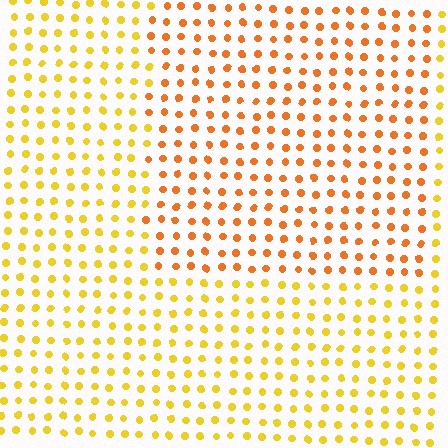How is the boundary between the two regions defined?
The boundary is defined purely by a slight shift in hue (about 29 degrees). Spacing, size, and orientation are identical on both sides.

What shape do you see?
I see a rectangle.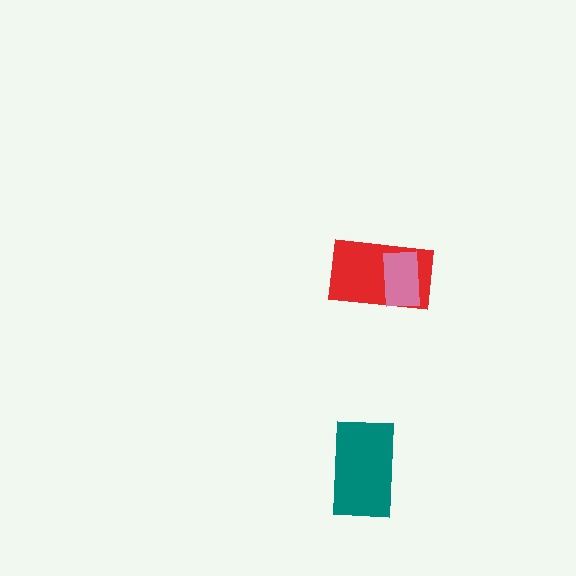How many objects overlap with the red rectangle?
1 object overlaps with the red rectangle.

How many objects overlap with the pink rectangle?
1 object overlaps with the pink rectangle.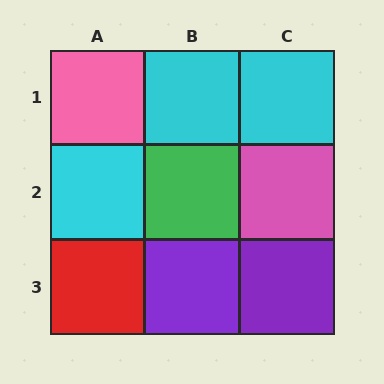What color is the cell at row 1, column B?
Cyan.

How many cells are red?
1 cell is red.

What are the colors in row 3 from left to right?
Red, purple, purple.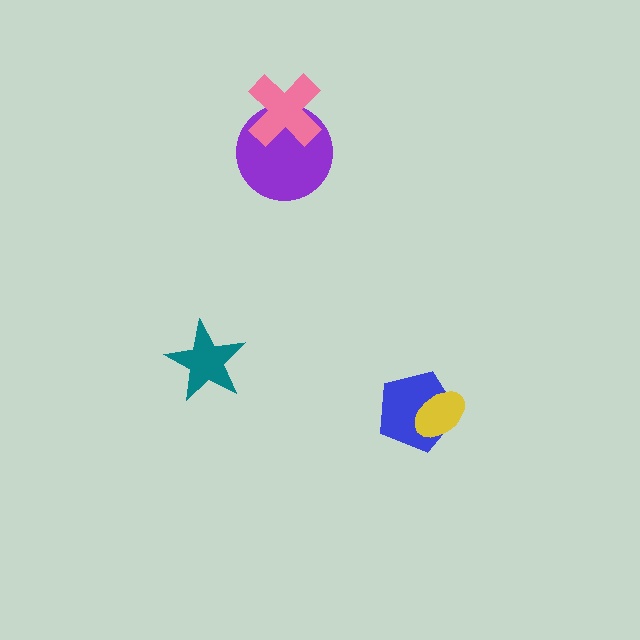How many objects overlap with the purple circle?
1 object overlaps with the purple circle.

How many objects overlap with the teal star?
0 objects overlap with the teal star.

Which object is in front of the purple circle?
The pink cross is in front of the purple circle.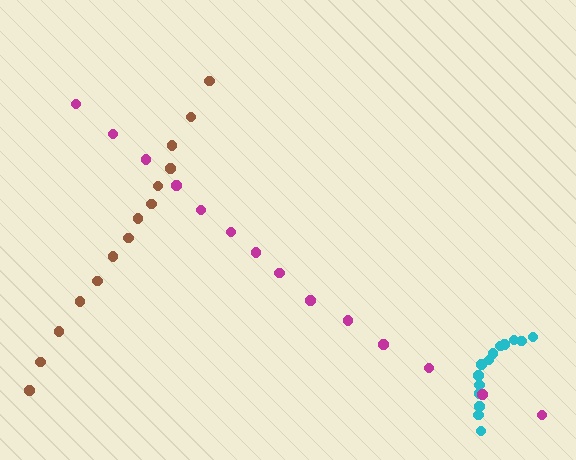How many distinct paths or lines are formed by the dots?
There are 3 distinct paths.